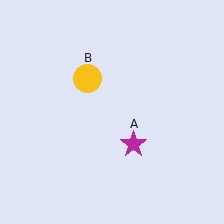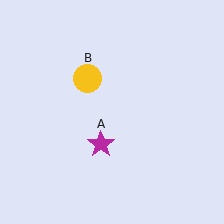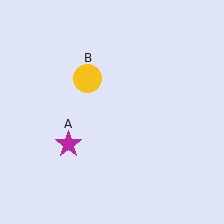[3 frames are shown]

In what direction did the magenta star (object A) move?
The magenta star (object A) moved left.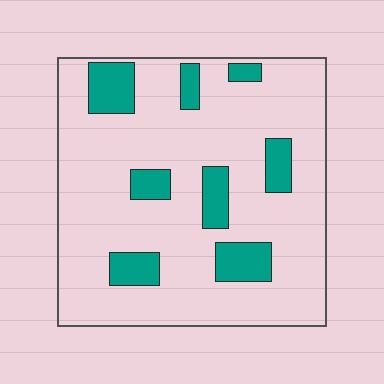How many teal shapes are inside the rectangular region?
8.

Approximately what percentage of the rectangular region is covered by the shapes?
Approximately 15%.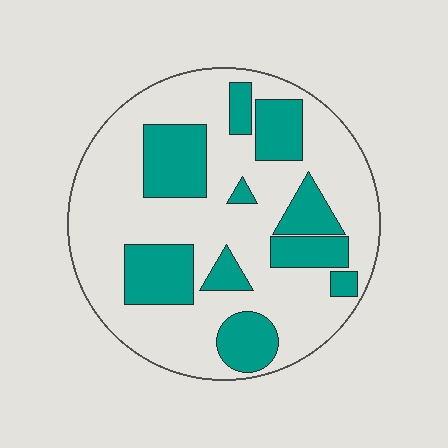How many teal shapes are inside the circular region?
10.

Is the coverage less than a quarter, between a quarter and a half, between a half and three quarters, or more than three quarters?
Between a quarter and a half.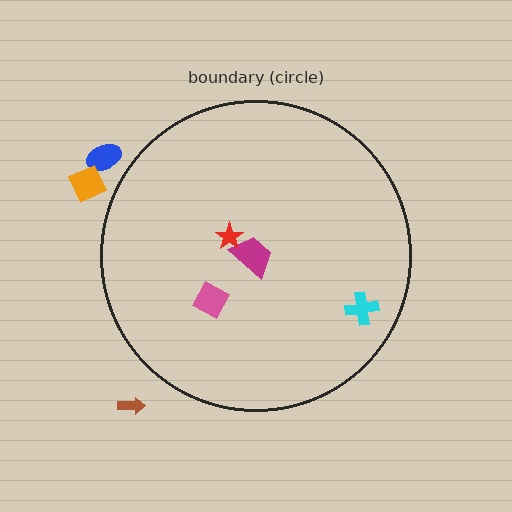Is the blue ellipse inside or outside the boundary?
Outside.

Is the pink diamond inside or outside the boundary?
Inside.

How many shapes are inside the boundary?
4 inside, 3 outside.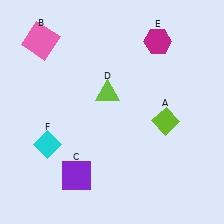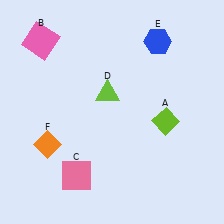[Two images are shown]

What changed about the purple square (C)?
In Image 1, C is purple. In Image 2, it changed to pink.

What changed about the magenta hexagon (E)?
In Image 1, E is magenta. In Image 2, it changed to blue.